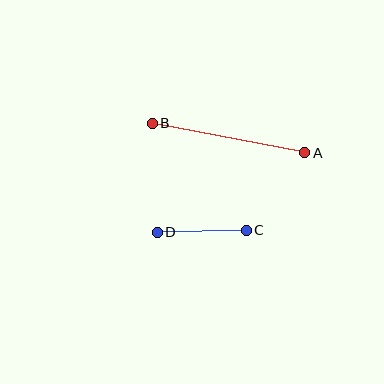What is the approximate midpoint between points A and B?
The midpoint is at approximately (228, 138) pixels.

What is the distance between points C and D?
The distance is approximately 89 pixels.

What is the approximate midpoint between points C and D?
The midpoint is at approximately (202, 231) pixels.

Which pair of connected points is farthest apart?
Points A and B are farthest apart.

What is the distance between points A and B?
The distance is approximately 155 pixels.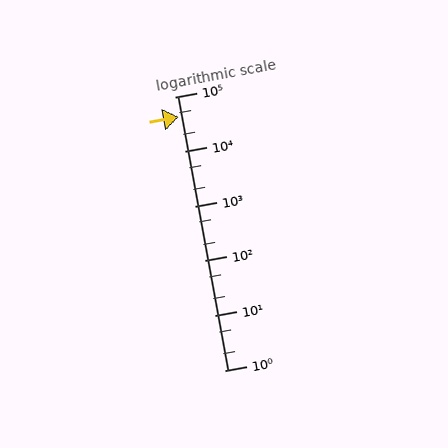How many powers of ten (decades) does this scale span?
The scale spans 5 decades, from 1 to 100000.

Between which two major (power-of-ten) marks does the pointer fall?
The pointer is between 10000 and 100000.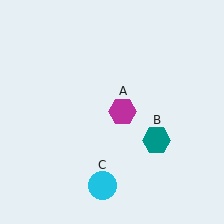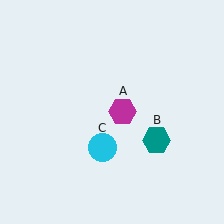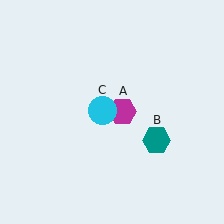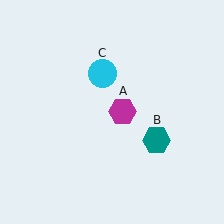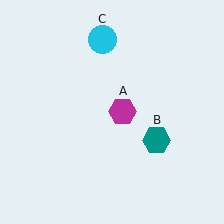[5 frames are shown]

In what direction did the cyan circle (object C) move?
The cyan circle (object C) moved up.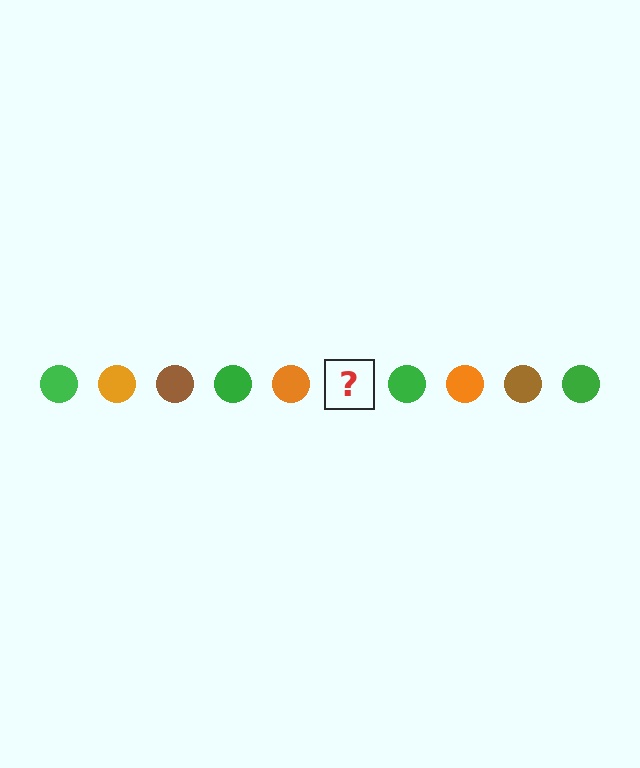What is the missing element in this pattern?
The missing element is a brown circle.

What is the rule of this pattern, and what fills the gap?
The rule is that the pattern cycles through green, orange, brown circles. The gap should be filled with a brown circle.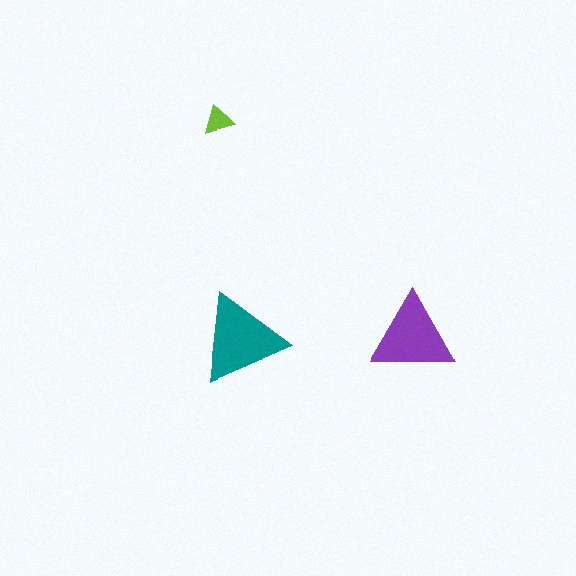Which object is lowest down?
The teal triangle is bottommost.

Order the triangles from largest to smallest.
the teal one, the purple one, the lime one.